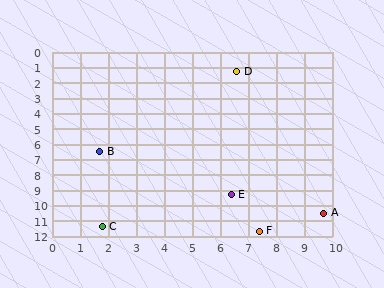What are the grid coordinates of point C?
Point C is at approximately (1.8, 11.4).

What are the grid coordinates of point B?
Point B is at approximately (1.7, 6.5).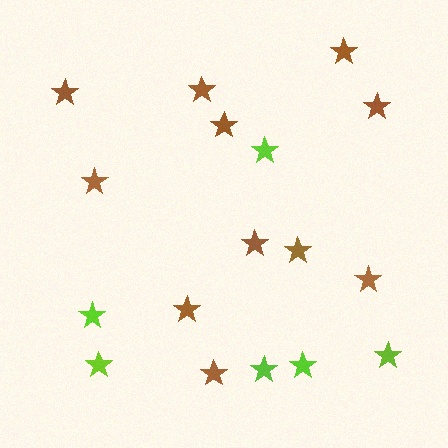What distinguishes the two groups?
There are 2 groups: one group of brown stars (11) and one group of lime stars (6).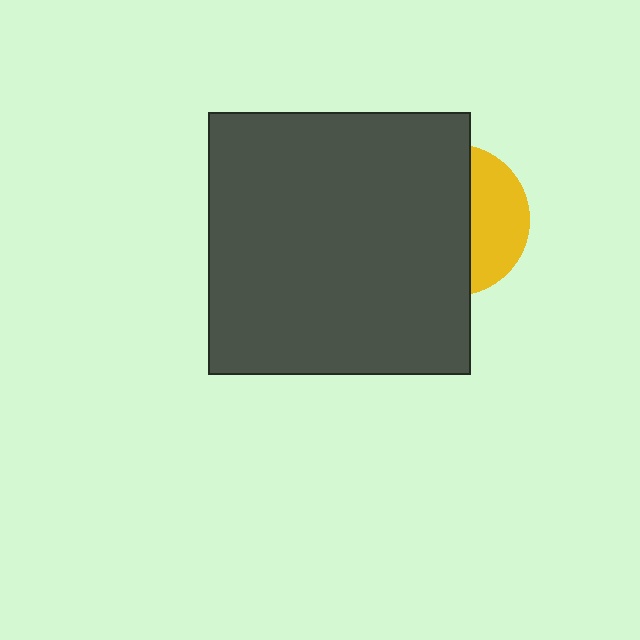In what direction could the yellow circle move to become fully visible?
The yellow circle could move right. That would shift it out from behind the dark gray square entirely.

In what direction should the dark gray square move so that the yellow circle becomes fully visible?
The dark gray square should move left. That is the shortest direction to clear the overlap and leave the yellow circle fully visible.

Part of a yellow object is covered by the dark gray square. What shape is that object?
It is a circle.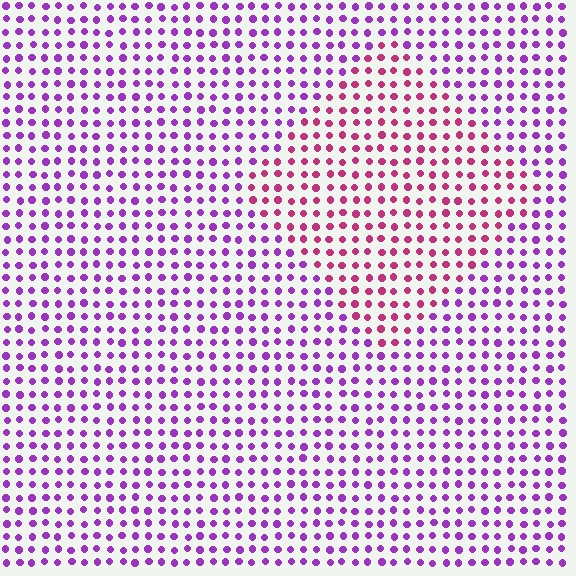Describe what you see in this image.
The image is filled with small purple elements in a uniform arrangement. A diamond-shaped region is visible where the elements are tinted to a slightly different hue, forming a subtle color boundary.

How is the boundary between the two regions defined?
The boundary is defined purely by a slight shift in hue (about 43 degrees). Spacing, size, and orientation are identical on both sides.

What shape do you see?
I see a diamond.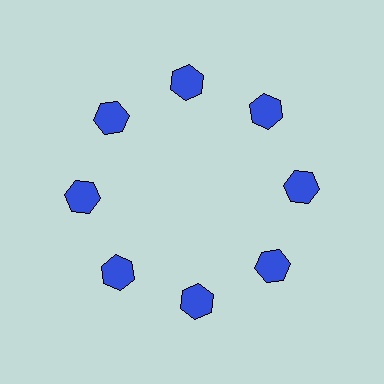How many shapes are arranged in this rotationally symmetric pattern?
There are 8 shapes, arranged in 8 groups of 1.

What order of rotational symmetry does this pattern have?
This pattern has 8-fold rotational symmetry.